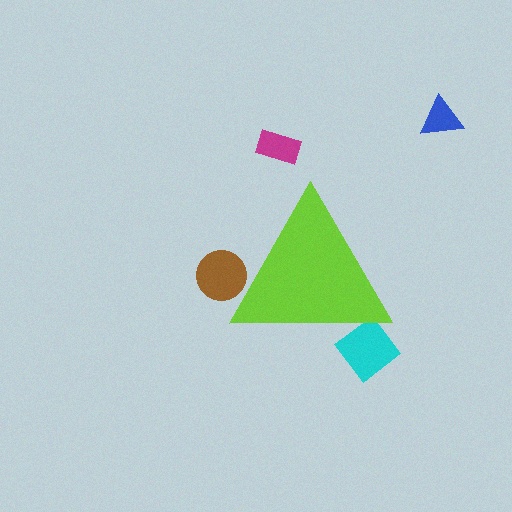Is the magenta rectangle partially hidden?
No, the magenta rectangle is fully visible.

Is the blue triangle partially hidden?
No, the blue triangle is fully visible.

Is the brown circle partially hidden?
Yes, the brown circle is partially hidden behind the lime triangle.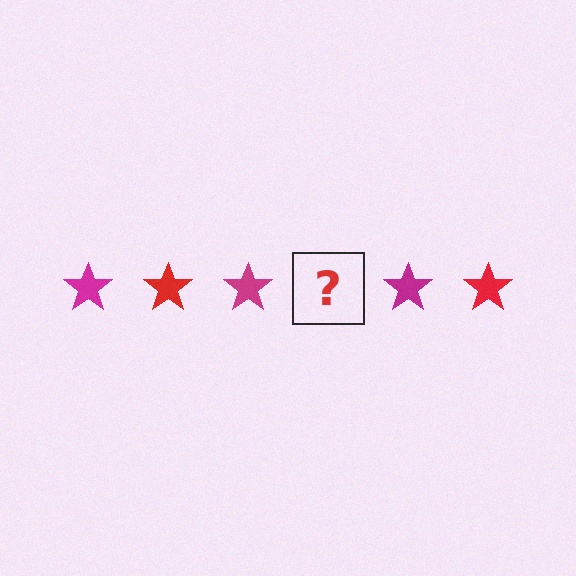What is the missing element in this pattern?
The missing element is a red star.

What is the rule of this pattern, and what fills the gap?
The rule is that the pattern cycles through magenta, red stars. The gap should be filled with a red star.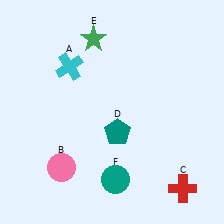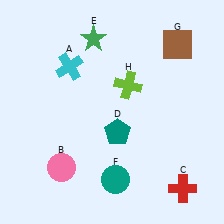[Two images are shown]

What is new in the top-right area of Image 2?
A brown square (G) was added in the top-right area of Image 2.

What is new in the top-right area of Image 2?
A lime cross (H) was added in the top-right area of Image 2.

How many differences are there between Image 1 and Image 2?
There are 2 differences between the two images.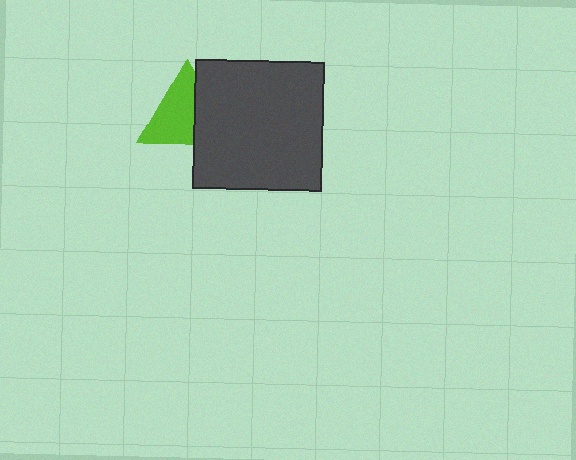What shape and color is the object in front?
The object in front is a dark gray square.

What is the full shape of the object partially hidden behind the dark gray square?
The partially hidden object is a lime triangle.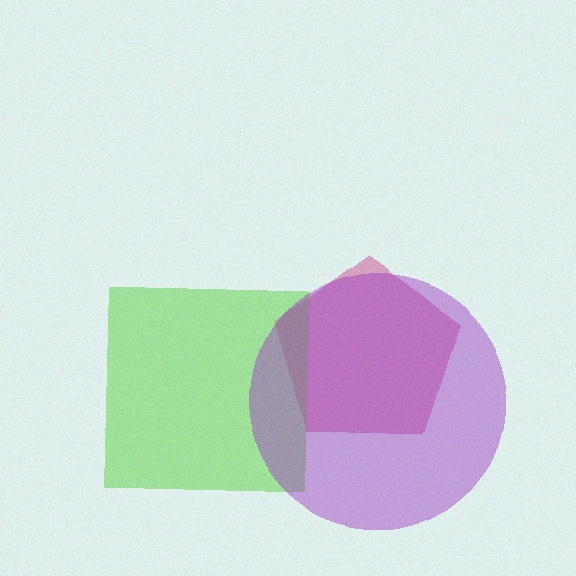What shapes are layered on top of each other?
The layered shapes are: a magenta pentagon, a lime square, a purple circle.